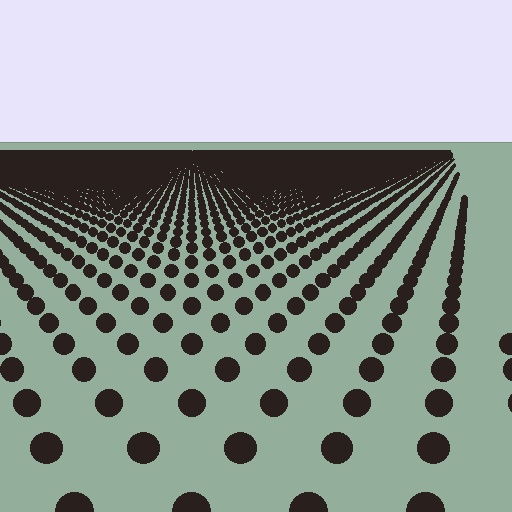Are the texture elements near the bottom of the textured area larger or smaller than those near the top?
Larger. Near the bottom, elements are closer to the viewer and appear at a bigger on-screen size.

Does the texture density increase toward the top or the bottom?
Density increases toward the top.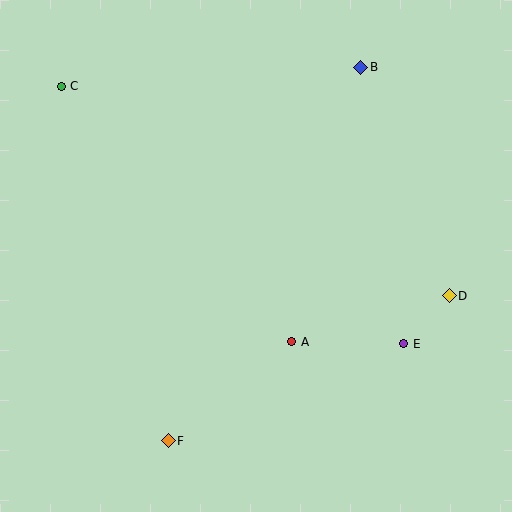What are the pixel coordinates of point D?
Point D is at (449, 296).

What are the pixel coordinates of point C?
Point C is at (61, 86).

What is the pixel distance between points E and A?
The distance between E and A is 112 pixels.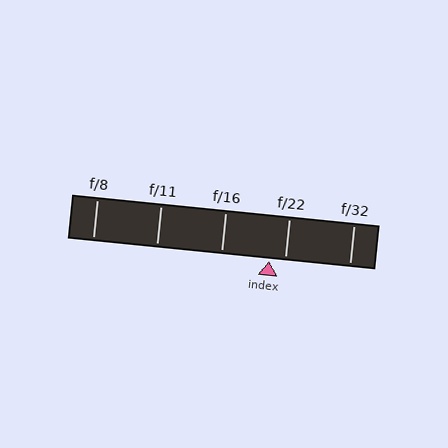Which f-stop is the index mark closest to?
The index mark is closest to f/22.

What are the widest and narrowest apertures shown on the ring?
The widest aperture shown is f/8 and the narrowest is f/32.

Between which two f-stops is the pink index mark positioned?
The index mark is between f/16 and f/22.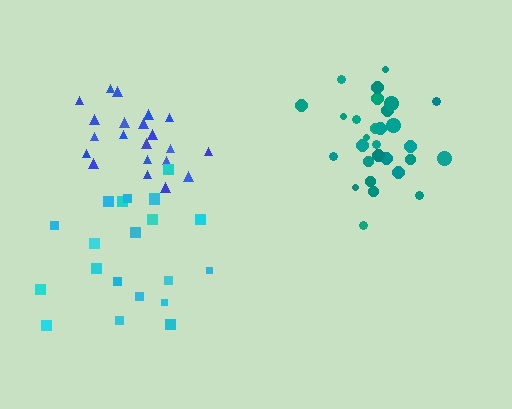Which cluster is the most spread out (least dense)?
Cyan.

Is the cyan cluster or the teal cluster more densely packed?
Teal.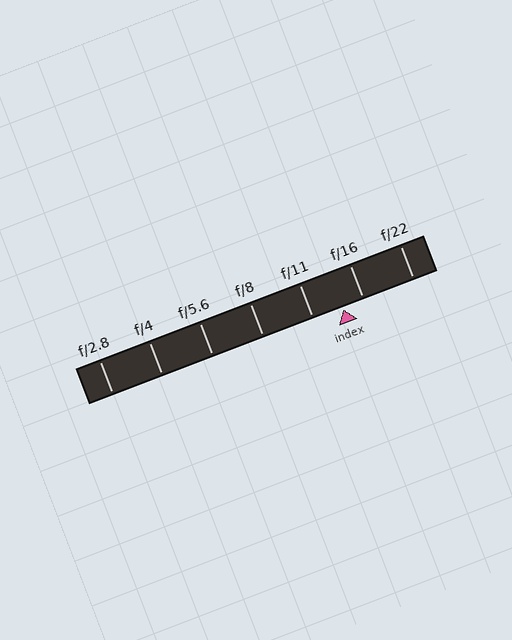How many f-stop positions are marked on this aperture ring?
There are 7 f-stop positions marked.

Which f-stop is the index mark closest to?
The index mark is closest to f/16.